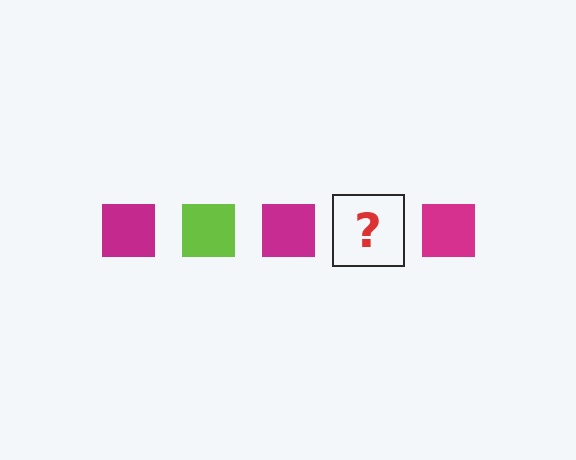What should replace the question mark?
The question mark should be replaced with a lime square.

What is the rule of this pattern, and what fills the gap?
The rule is that the pattern cycles through magenta, lime squares. The gap should be filled with a lime square.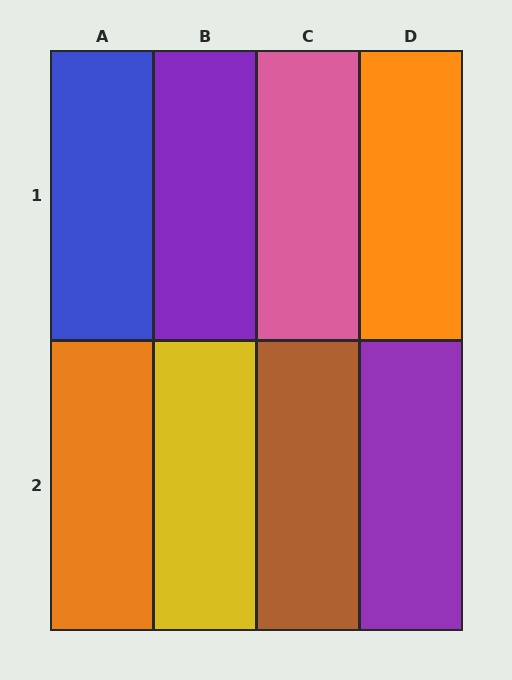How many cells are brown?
1 cell is brown.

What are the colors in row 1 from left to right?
Blue, purple, pink, orange.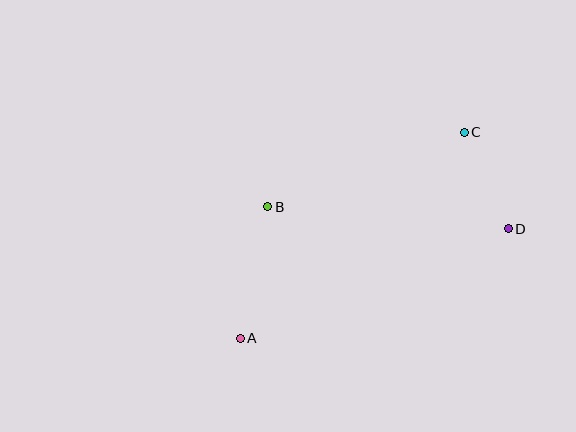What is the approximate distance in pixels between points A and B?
The distance between A and B is approximately 134 pixels.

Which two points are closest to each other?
Points C and D are closest to each other.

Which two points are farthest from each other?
Points A and C are farthest from each other.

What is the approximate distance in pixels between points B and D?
The distance between B and D is approximately 241 pixels.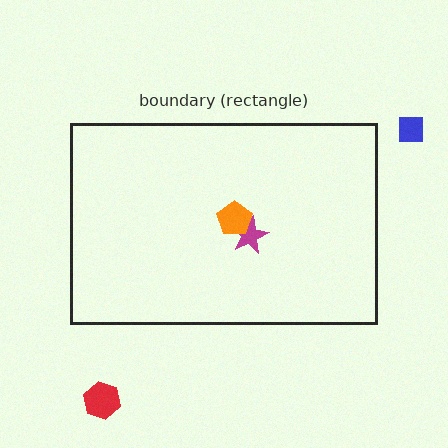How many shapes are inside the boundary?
2 inside, 2 outside.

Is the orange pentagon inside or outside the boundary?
Inside.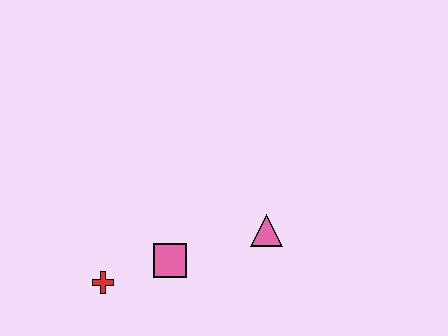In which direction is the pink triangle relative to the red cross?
The pink triangle is to the right of the red cross.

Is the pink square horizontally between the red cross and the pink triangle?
Yes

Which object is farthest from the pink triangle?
The red cross is farthest from the pink triangle.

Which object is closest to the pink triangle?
The pink square is closest to the pink triangle.